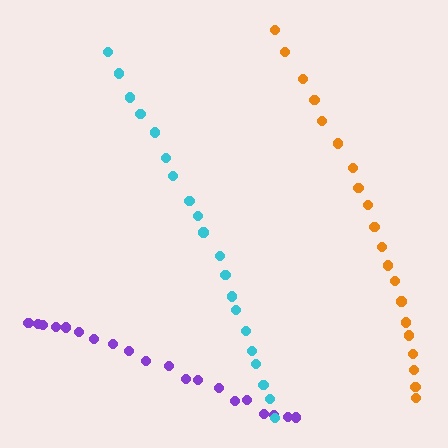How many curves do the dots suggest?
There are 3 distinct paths.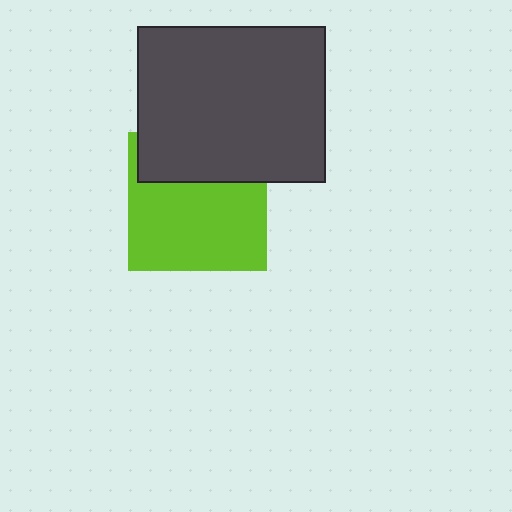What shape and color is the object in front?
The object in front is a dark gray rectangle.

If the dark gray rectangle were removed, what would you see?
You would see the complete lime square.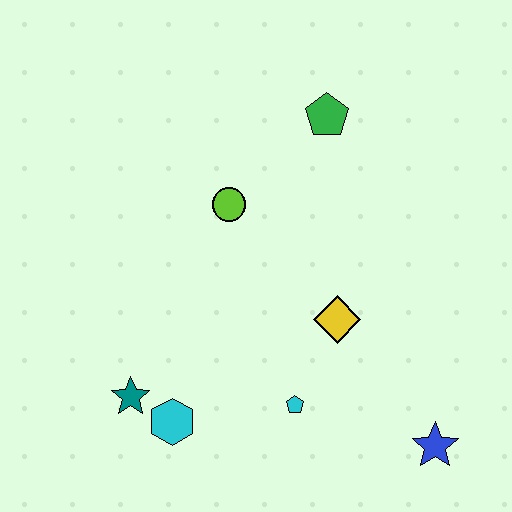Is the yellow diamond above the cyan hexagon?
Yes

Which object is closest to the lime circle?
The green pentagon is closest to the lime circle.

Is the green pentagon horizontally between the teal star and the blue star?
Yes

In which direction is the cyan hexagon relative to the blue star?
The cyan hexagon is to the left of the blue star.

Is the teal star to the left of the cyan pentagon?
Yes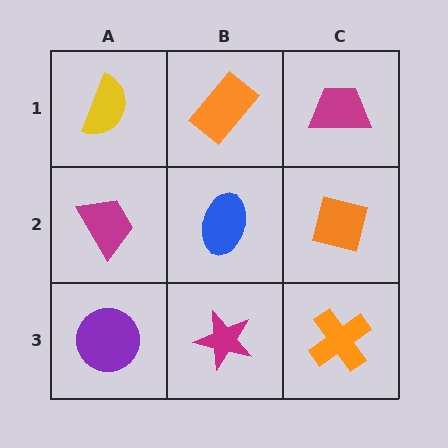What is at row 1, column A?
A yellow semicircle.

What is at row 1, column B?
An orange rectangle.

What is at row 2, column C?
An orange square.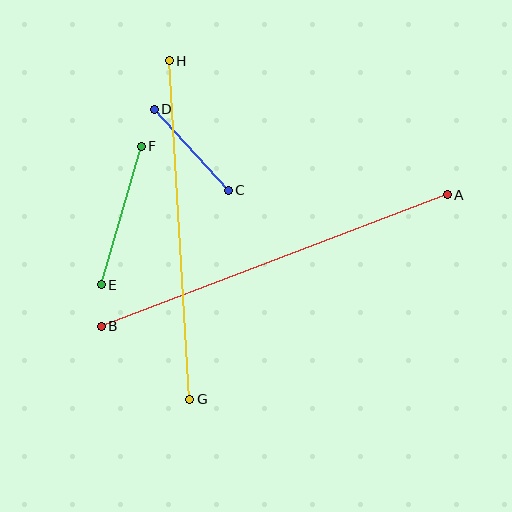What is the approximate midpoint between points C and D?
The midpoint is at approximately (191, 150) pixels.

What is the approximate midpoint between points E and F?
The midpoint is at approximately (121, 216) pixels.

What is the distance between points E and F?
The distance is approximately 144 pixels.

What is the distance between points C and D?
The distance is approximately 110 pixels.